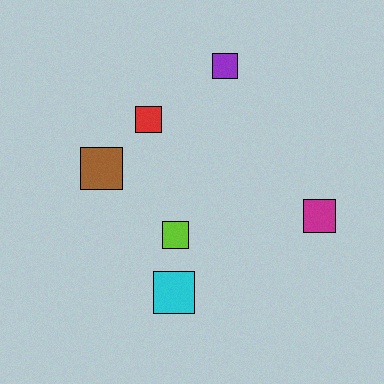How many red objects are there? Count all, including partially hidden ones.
There is 1 red object.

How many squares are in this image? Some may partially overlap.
There are 6 squares.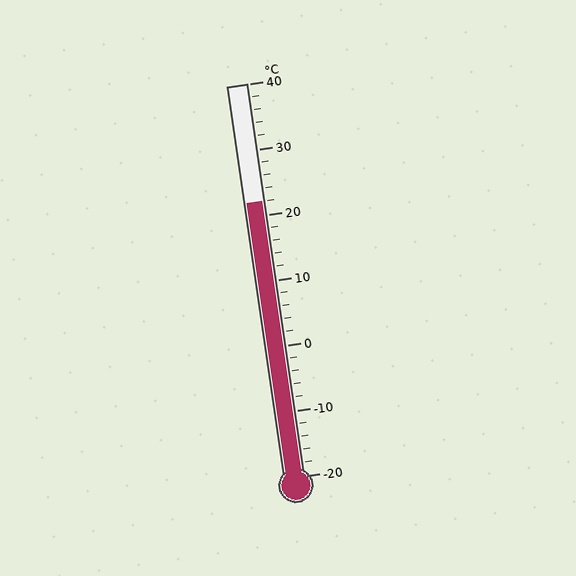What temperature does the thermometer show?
The thermometer shows approximately 22°C.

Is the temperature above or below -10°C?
The temperature is above -10°C.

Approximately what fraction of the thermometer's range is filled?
The thermometer is filled to approximately 70% of its range.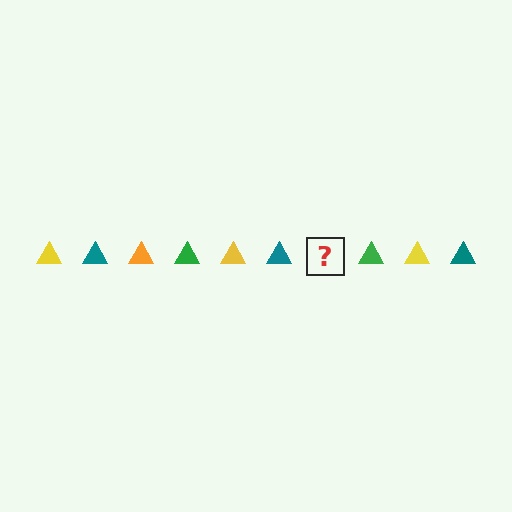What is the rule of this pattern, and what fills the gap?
The rule is that the pattern cycles through yellow, teal, orange, green triangles. The gap should be filled with an orange triangle.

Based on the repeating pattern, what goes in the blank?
The blank should be an orange triangle.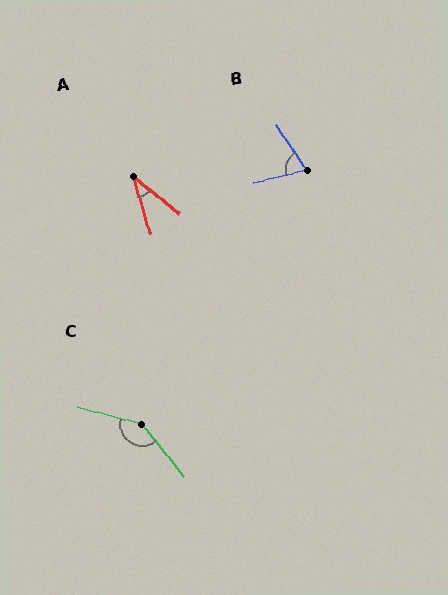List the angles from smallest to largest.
A (34°), B (70°), C (144°).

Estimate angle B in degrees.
Approximately 70 degrees.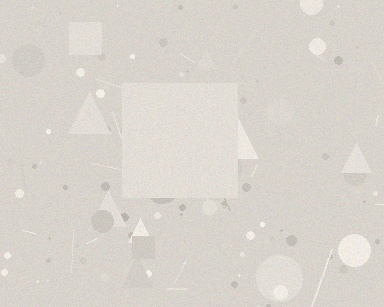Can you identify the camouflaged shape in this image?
The camouflaged shape is a square.